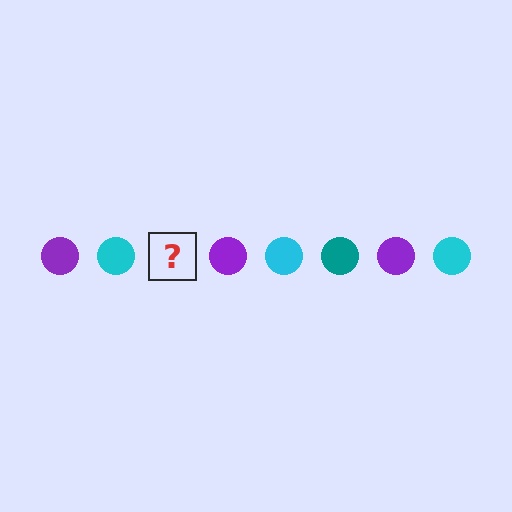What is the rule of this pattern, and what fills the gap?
The rule is that the pattern cycles through purple, cyan, teal circles. The gap should be filled with a teal circle.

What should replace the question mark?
The question mark should be replaced with a teal circle.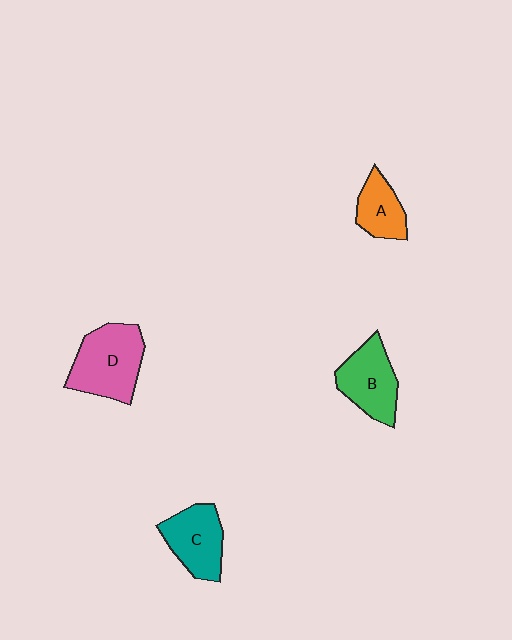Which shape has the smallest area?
Shape A (orange).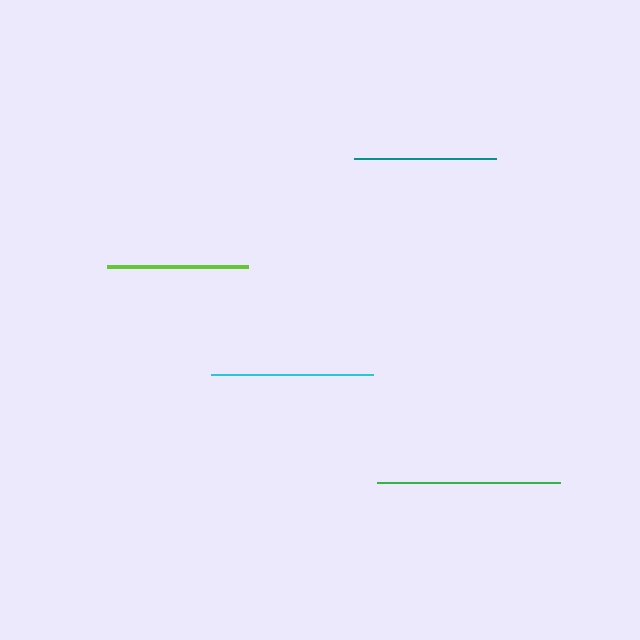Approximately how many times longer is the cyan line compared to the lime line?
The cyan line is approximately 1.2 times the length of the lime line.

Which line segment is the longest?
The green line is the longest at approximately 183 pixels.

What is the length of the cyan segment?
The cyan segment is approximately 163 pixels long.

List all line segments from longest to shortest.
From longest to shortest: green, cyan, teal, lime.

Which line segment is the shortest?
The lime line is the shortest at approximately 141 pixels.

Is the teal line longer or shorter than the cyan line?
The cyan line is longer than the teal line.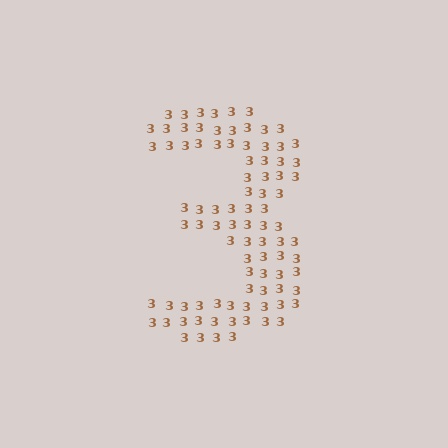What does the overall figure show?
The overall figure shows the digit 3.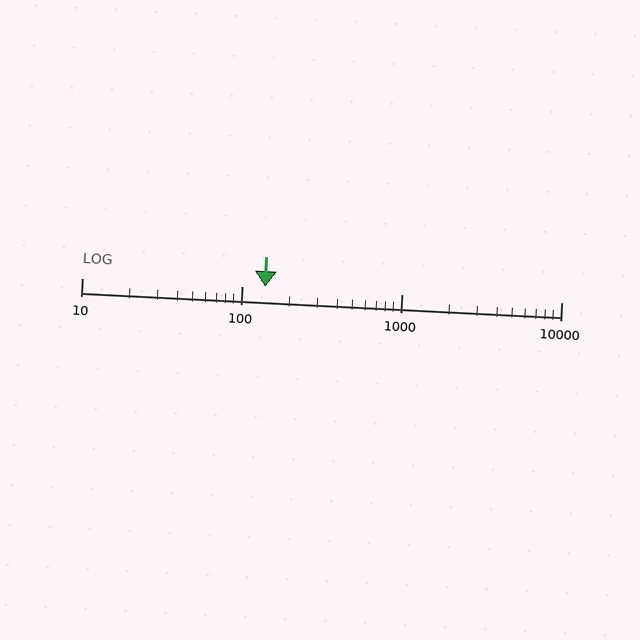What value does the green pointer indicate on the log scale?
The pointer indicates approximately 140.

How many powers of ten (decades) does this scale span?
The scale spans 3 decades, from 10 to 10000.